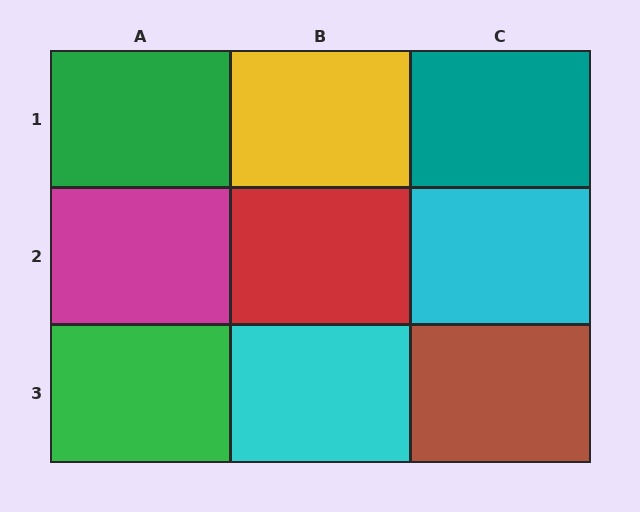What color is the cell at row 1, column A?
Green.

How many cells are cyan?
2 cells are cyan.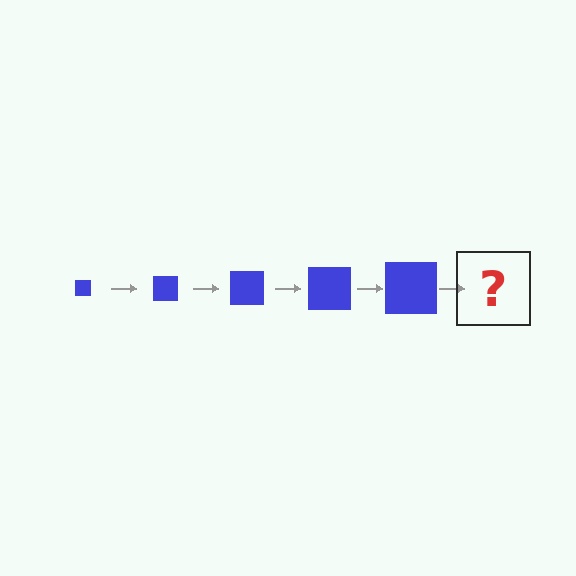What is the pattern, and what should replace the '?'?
The pattern is that the square gets progressively larger each step. The '?' should be a blue square, larger than the previous one.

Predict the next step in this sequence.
The next step is a blue square, larger than the previous one.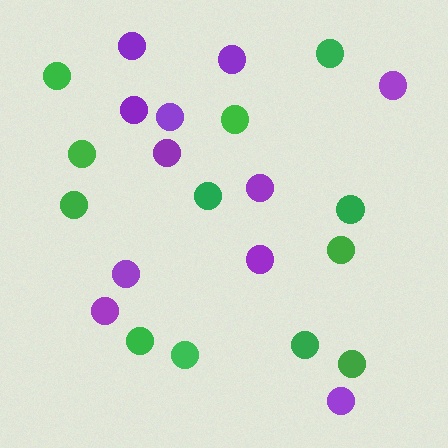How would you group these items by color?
There are 2 groups: one group of purple circles (11) and one group of green circles (12).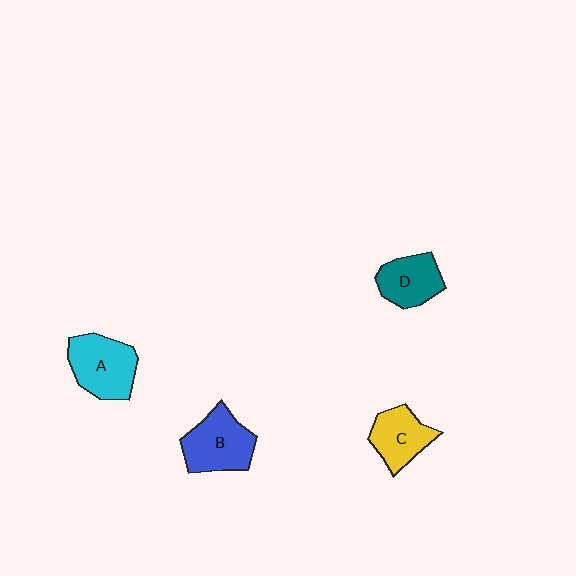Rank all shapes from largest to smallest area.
From largest to smallest: A (cyan), B (blue), C (yellow), D (teal).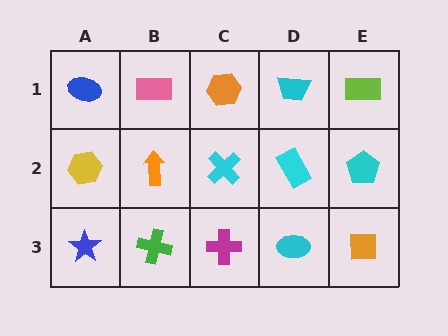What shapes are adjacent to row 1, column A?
A yellow hexagon (row 2, column A), a pink rectangle (row 1, column B).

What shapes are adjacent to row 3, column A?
A yellow hexagon (row 2, column A), a green cross (row 3, column B).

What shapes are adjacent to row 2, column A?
A blue ellipse (row 1, column A), a blue star (row 3, column A), an orange arrow (row 2, column B).